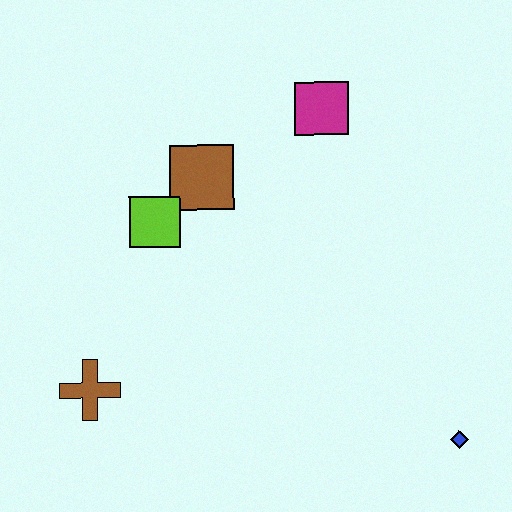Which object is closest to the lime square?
The brown square is closest to the lime square.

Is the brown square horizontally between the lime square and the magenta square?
Yes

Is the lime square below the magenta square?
Yes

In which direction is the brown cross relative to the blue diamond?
The brown cross is to the left of the blue diamond.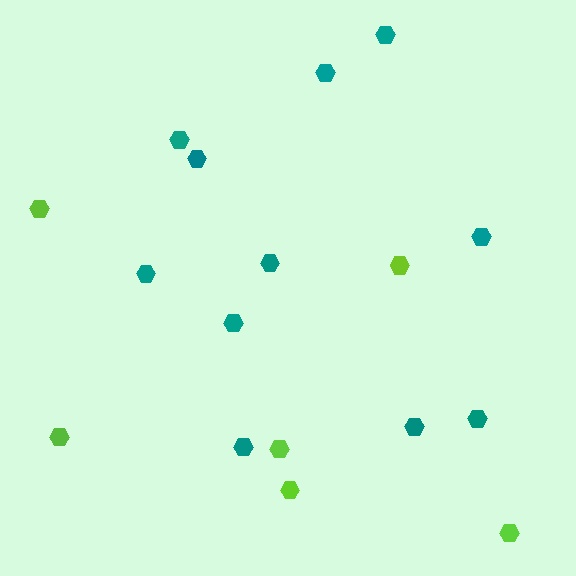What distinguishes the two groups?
There are 2 groups: one group of teal hexagons (11) and one group of lime hexagons (6).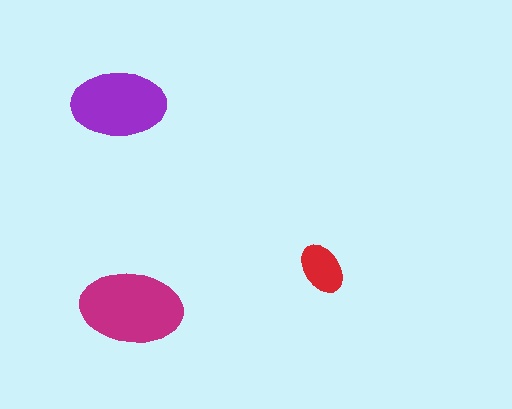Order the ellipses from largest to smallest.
the magenta one, the purple one, the red one.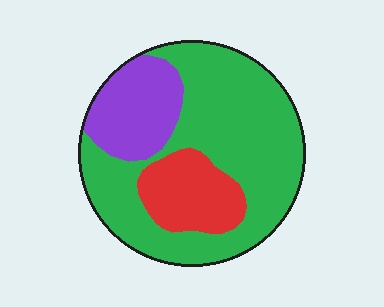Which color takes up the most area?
Green, at roughly 65%.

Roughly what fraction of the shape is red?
Red takes up about one sixth (1/6) of the shape.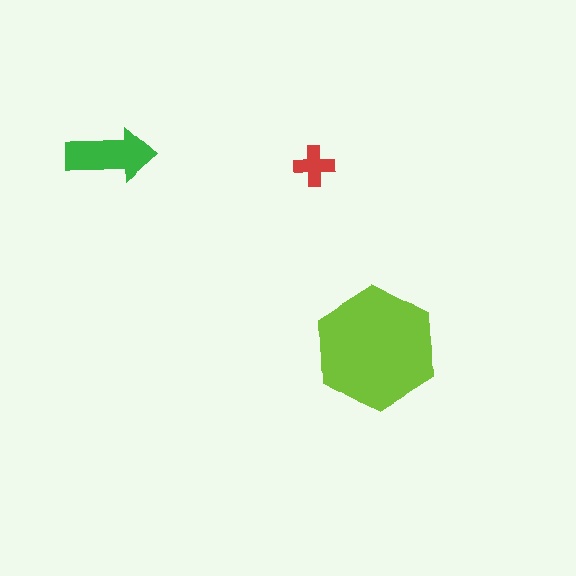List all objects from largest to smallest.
The lime hexagon, the green arrow, the red cross.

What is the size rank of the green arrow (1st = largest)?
2nd.